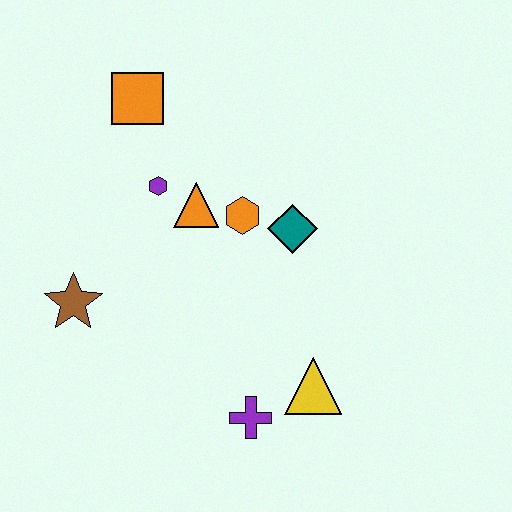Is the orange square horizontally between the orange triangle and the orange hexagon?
No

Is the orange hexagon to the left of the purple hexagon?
No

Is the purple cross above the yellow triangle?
No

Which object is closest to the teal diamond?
The orange hexagon is closest to the teal diamond.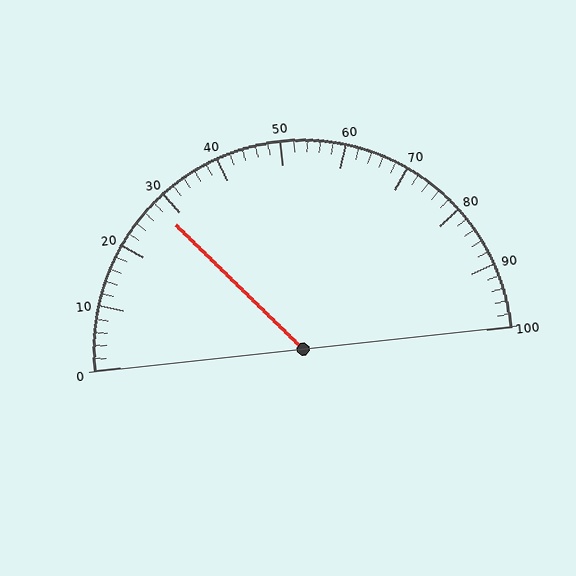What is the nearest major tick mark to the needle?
The nearest major tick mark is 30.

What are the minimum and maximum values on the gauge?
The gauge ranges from 0 to 100.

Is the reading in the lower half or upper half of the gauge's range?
The reading is in the lower half of the range (0 to 100).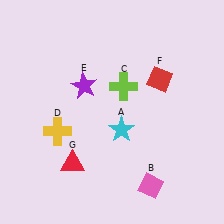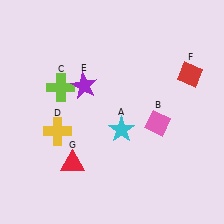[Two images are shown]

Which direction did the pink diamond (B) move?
The pink diamond (B) moved up.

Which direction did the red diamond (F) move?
The red diamond (F) moved right.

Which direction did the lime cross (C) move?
The lime cross (C) moved left.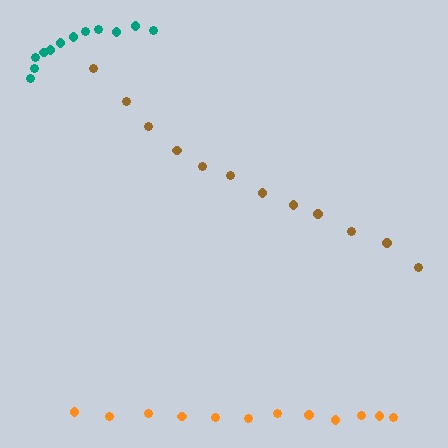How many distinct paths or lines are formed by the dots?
There are 3 distinct paths.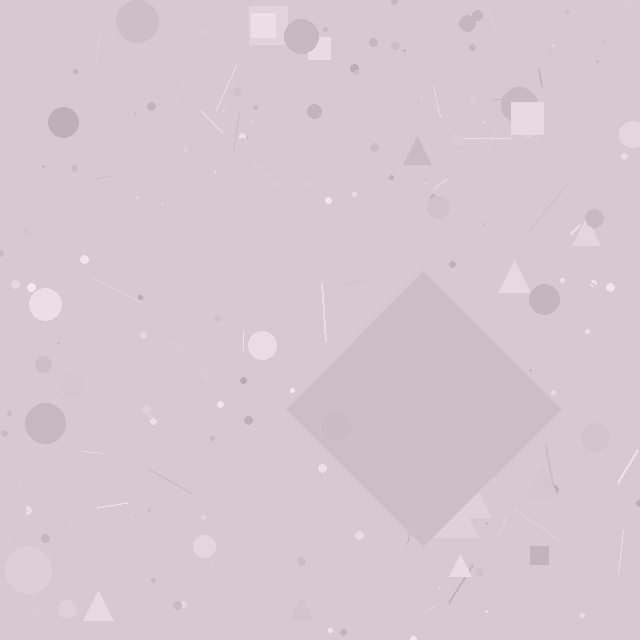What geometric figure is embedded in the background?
A diamond is embedded in the background.